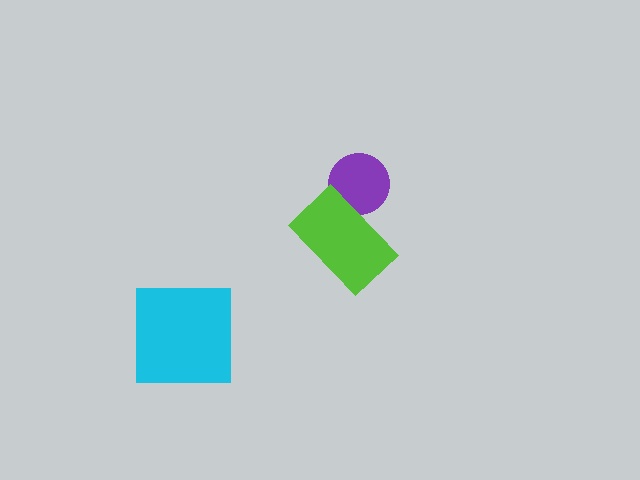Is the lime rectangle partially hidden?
No, no other shape covers it.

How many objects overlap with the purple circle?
1 object overlaps with the purple circle.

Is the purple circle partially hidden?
Yes, it is partially covered by another shape.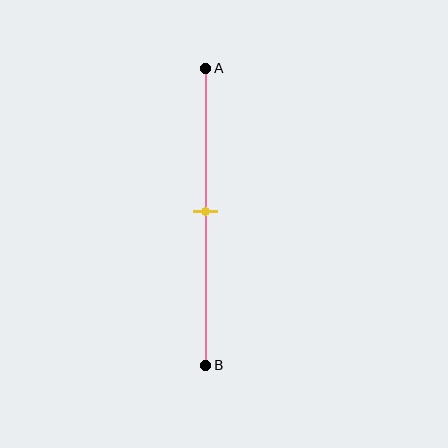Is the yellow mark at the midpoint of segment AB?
Yes, the mark is approximately at the midpoint.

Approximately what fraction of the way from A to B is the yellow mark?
The yellow mark is approximately 50% of the way from A to B.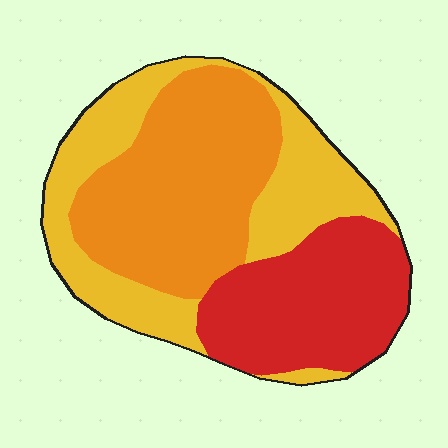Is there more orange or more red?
Orange.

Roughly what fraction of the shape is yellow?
Yellow takes up about one third (1/3) of the shape.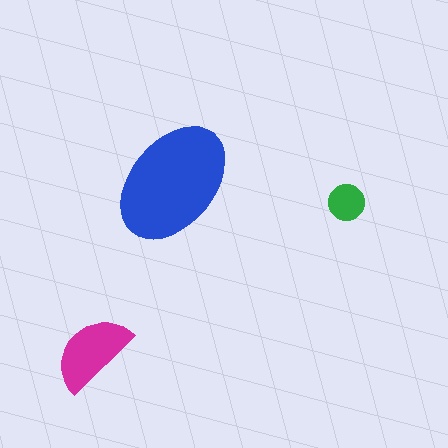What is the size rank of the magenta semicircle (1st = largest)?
2nd.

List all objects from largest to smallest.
The blue ellipse, the magenta semicircle, the green circle.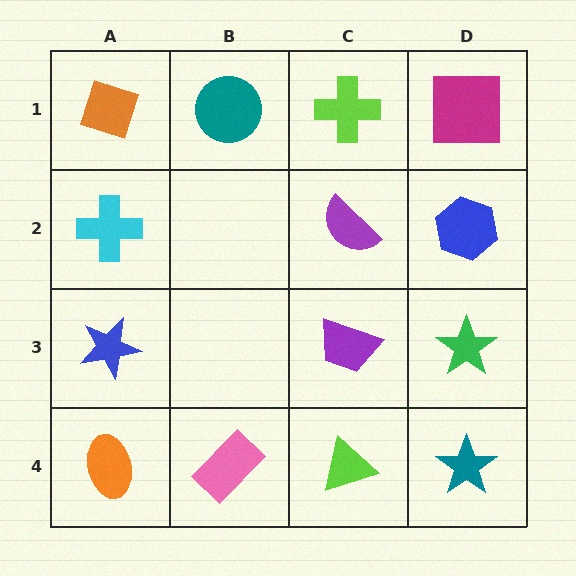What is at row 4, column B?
A pink rectangle.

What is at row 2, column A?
A cyan cross.